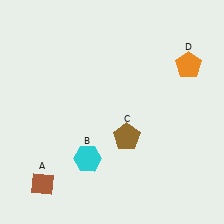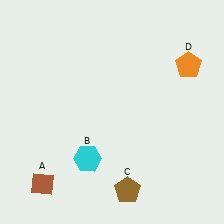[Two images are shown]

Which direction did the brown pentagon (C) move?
The brown pentagon (C) moved down.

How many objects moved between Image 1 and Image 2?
1 object moved between the two images.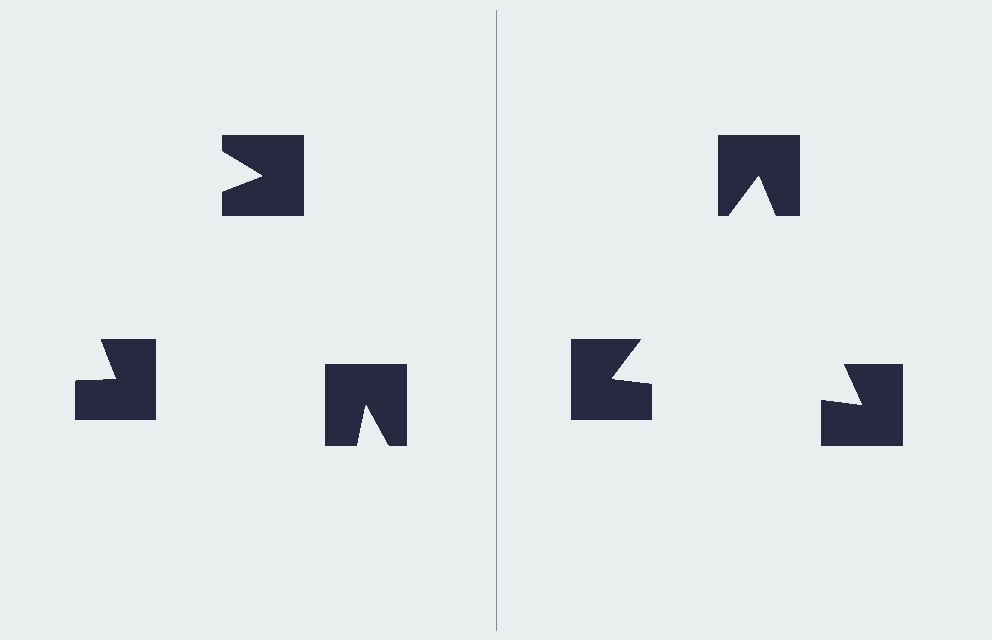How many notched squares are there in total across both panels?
6 — 3 on each side.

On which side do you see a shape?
An illusory triangle appears on the right side. On the left side the wedge cuts are rotated, so no coherent shape forms.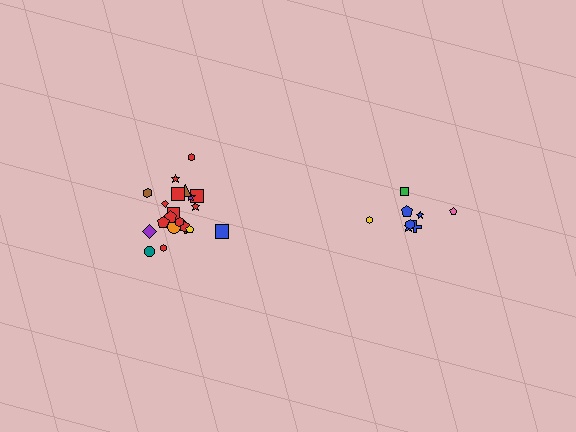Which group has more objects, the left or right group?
The left group.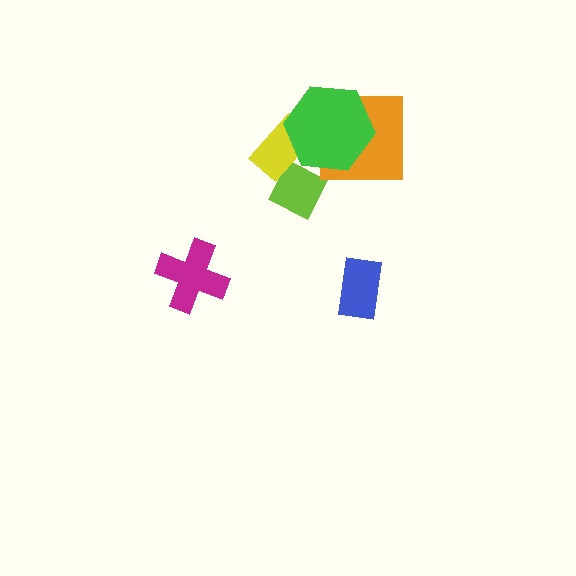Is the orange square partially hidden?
Yes, it is partially covered by another shape.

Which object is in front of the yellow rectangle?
The green hexagon is in front of the yellow rectangle.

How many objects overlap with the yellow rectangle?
2 objects overlap with the yellow rectangle.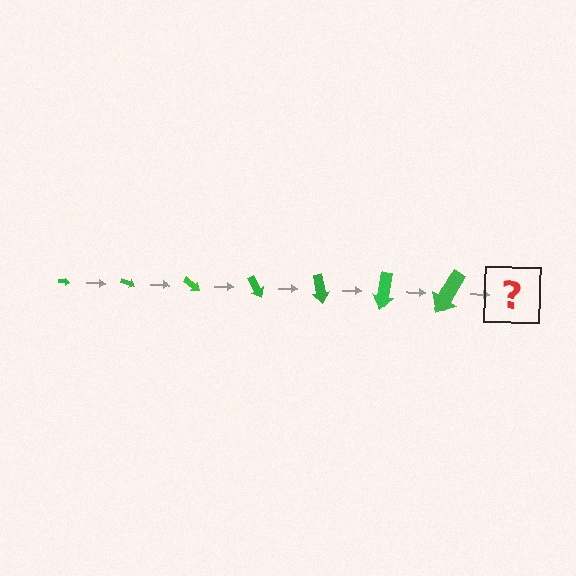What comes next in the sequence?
The next element should be an arrow, larger than the previous one and rotated 140 degrees from the start.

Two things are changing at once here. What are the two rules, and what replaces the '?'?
The two rules are that the arrow grows larger each step and it rotates 20 degrees each step. The '?' should be an arrow, larger than the previous one and rotated 140 degrees from the start.